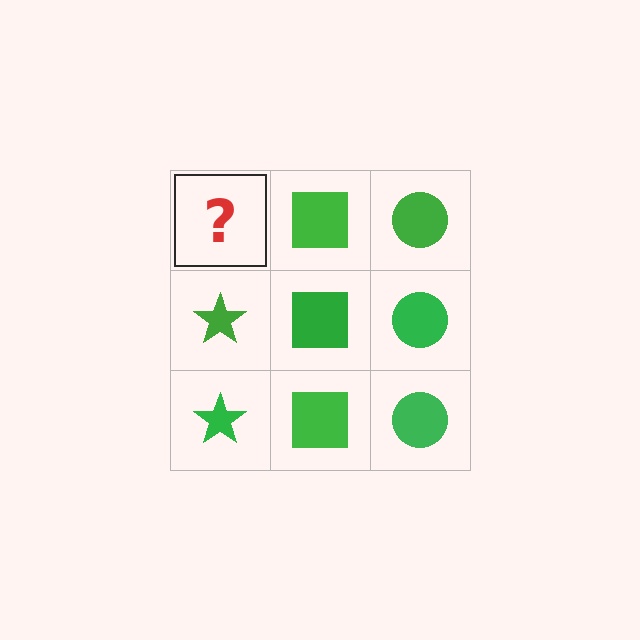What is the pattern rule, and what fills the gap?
The rule is that each column has a consistent shape. The gap should be filled with a green star.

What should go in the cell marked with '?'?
The missing cell should contain a green star.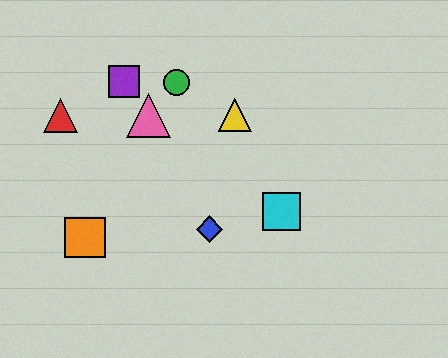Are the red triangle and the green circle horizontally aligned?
No, the red triangle is at y≈115 and the green circle is at y≈82.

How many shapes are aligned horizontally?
3 shapes (the red triangle, the yellow triangle, the pink triangle) are aligned horizontally.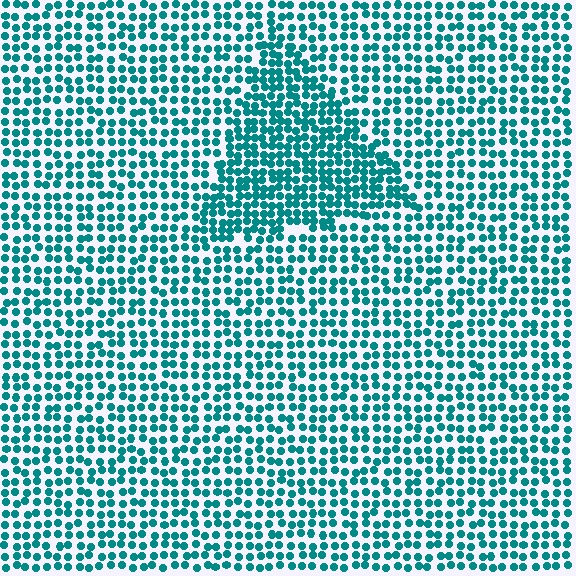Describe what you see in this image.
The image contains small teal elements arranged at two different densities. A triangle-shaped region is visible where the elements are more densely packed than the surrounding area.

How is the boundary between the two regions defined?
The boundary is defined by a change in element density (approximately 1.6x ratio). All elements are the same color, size, and shape.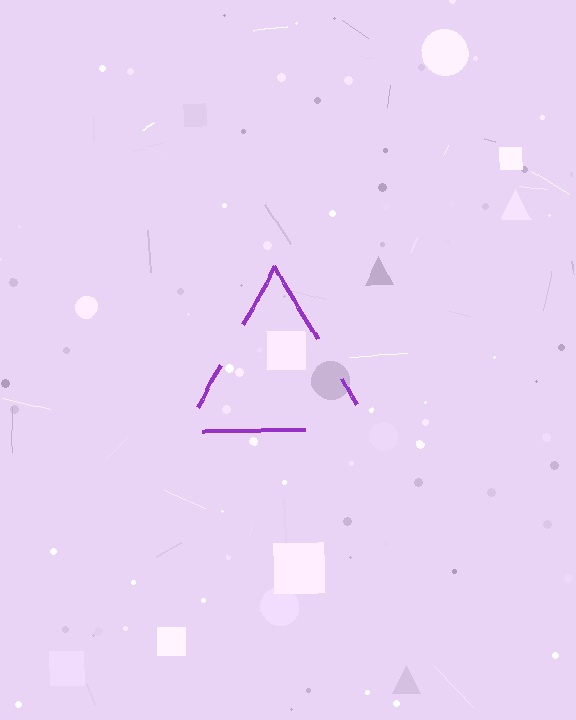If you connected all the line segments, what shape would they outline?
They would outline a triangle.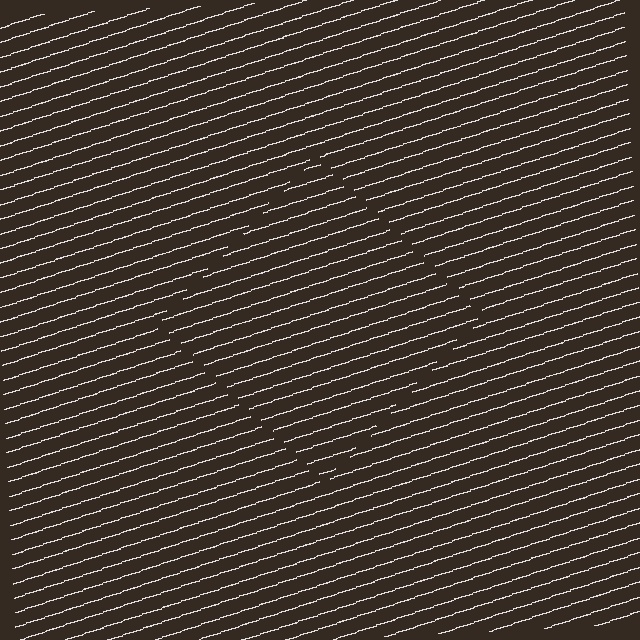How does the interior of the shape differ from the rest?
The interior of the shape contains the same grating, shifted by half a period — the contour is defined by the phase discontinuity where line-ends from the inner and outer gratings abut.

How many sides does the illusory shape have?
4 sides — the line-ends trace a square.